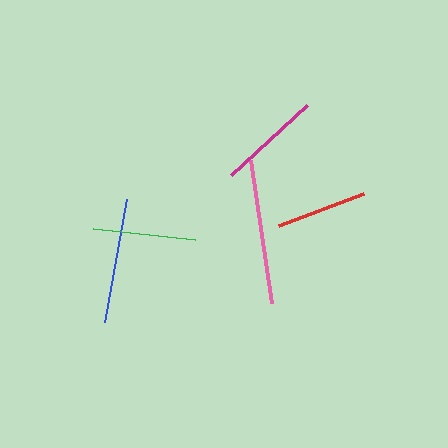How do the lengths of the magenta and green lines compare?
The magenta and green lines are approximately the same length.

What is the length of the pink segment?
The pink segment is approximately 145 pixels long.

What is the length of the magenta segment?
The magenta segment is approximately 103 pixels long.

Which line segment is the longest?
The pink line is the longest at approximately 145 pixels.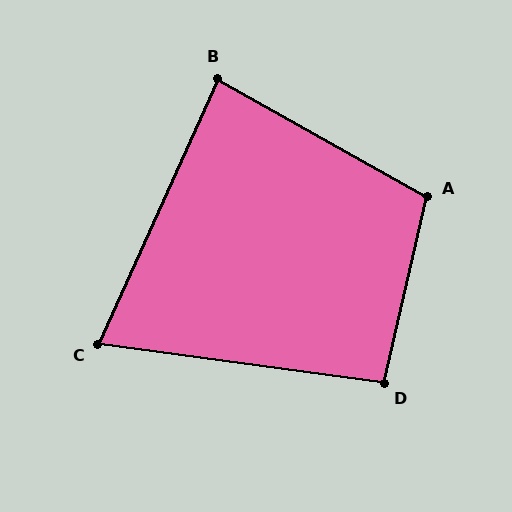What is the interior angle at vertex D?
Approximately 95 degrees (obtuse).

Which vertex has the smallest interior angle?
C, at approximately 73 degrees.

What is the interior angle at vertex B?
Approximately 85 degrees (acute).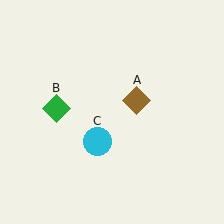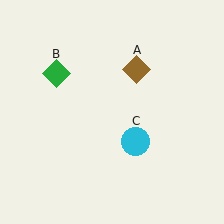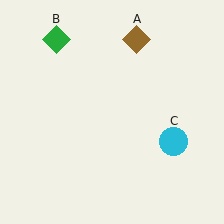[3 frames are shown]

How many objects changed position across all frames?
3 objects changed position: brown diamond (object A), green diamond (object B), cyan circle (object C).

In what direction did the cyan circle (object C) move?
The cyan circle (object C) moved right.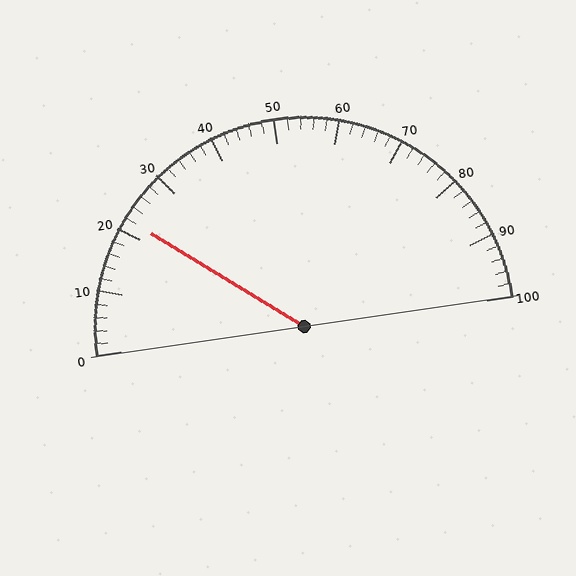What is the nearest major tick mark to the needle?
The nearest major tick mark is 20.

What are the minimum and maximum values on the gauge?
The gauge ranges from 0 to 100.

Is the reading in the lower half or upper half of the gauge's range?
The reading is in the lower half of the range (0 to 100).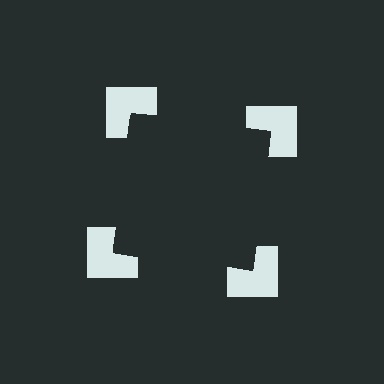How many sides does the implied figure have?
4 sides.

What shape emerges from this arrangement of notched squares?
An illusory square — its edges are inferred from the aligned wedge cuts in the notched squares, not physically drawn.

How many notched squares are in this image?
There are 4 — one at each vertex of the illusory square.